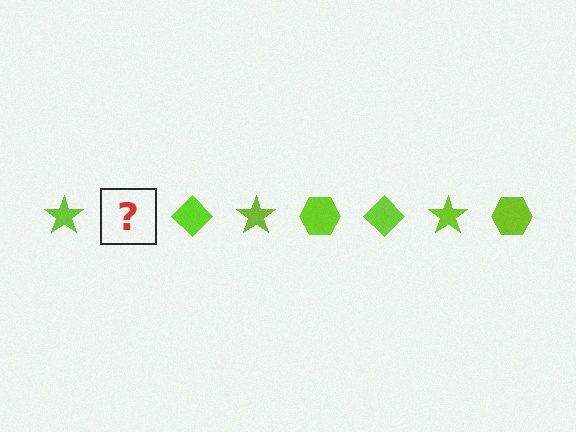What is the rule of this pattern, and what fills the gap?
The rule is that the pattern cycles through star, hexagon, diamond shapes in lime. The gap should be filled with a lime hexagon.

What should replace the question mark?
The question mark should be replaced with a lime hexagon.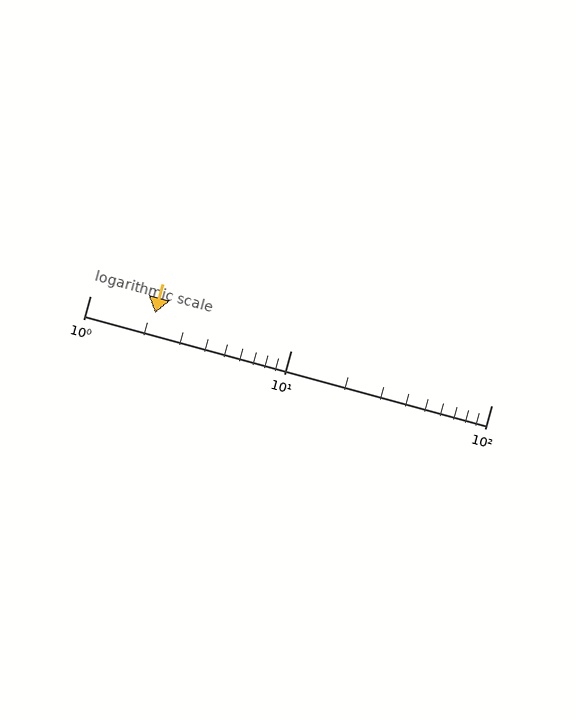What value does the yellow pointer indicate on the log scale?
The pointer indicates approximately 2.1.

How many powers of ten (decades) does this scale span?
The scale spans 2 decades, from 1 to 100.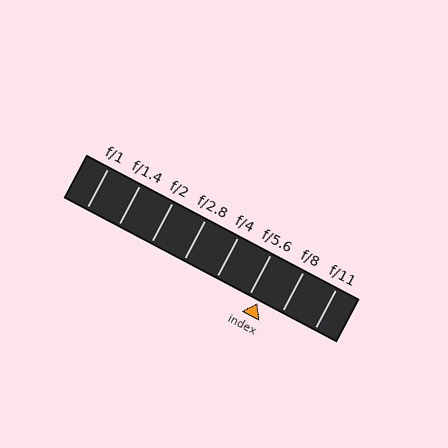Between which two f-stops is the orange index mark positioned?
The index mark is between f/5.6 and f/8.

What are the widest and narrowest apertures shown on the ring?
The widest aperture shown is f/1 and the narrowest is f/11.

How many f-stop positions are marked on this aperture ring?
There are 8 f-stop positions marked.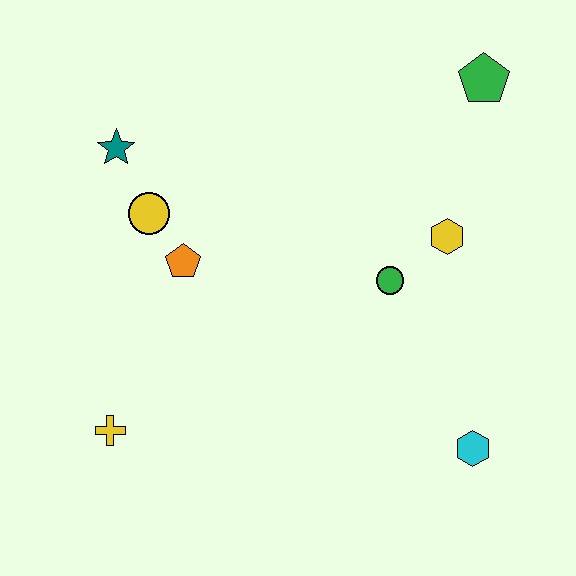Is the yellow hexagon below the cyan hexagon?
No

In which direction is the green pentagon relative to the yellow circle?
The green pentagon is to the right of the yellow circle.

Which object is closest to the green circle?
The yellow hexagon is closest to the green circle.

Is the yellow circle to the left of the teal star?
No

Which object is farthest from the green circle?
The yellow cross is farthest from the green circle.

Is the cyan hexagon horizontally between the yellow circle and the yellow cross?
No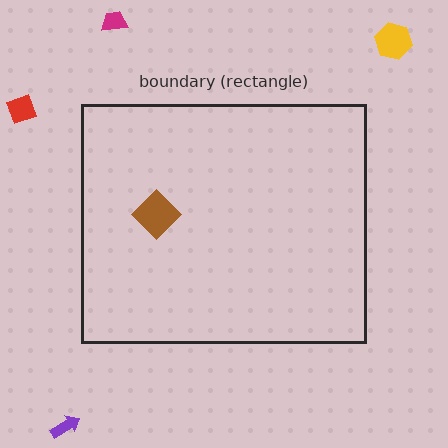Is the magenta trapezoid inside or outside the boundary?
Outside.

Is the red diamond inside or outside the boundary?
Outside.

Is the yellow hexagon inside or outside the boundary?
Outside.